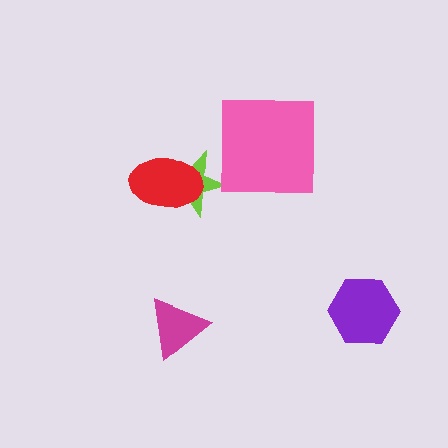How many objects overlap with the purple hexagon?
0 objects overlap with the purple hexagon.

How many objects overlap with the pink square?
0 objects overlap with the pink square.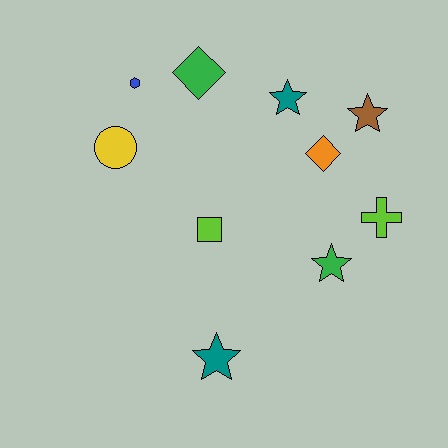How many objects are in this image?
There are 10 objects.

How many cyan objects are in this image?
There are no cyan objects.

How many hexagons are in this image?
There is 1 hexagon.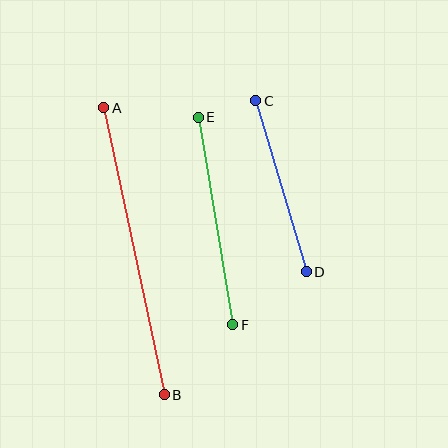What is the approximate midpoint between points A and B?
The midpoint is at approximately (134, 251) pixels.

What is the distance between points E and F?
The distance is approximately 210 pixels.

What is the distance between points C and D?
The distance is approximately 178 pixels.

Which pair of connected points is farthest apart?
Points A and B are farthest apart.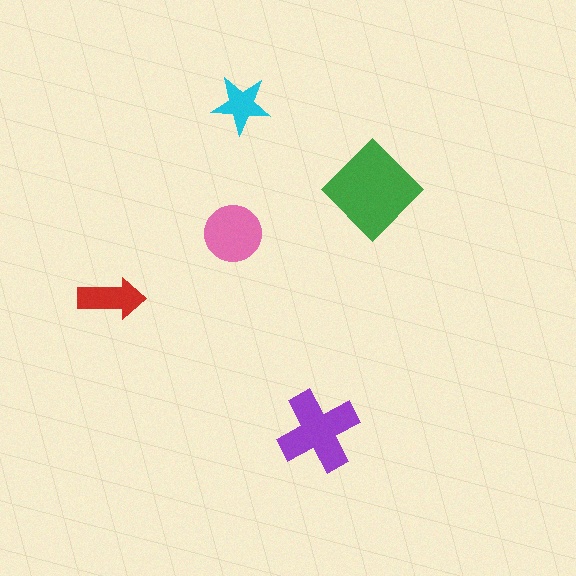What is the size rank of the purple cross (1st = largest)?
2nd.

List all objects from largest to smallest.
The green diamond, the purple cross, the pink circle, the red arrow, the cyan star.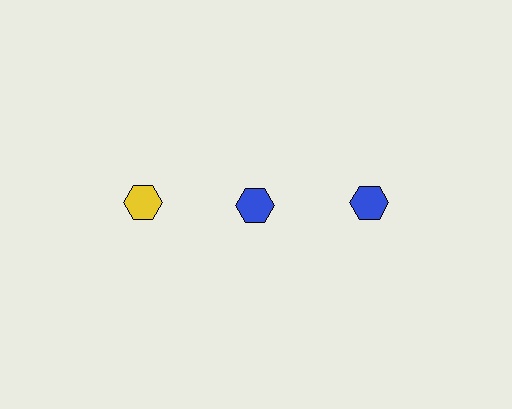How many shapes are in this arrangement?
There are 3 shapes arranged in a grid pattern.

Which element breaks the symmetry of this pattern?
The yellow hexagon in the top row, leftmost column breaks the symmetry. All other shapes are blue hexagons.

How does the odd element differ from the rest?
It has a different color: yellow instead of blue.